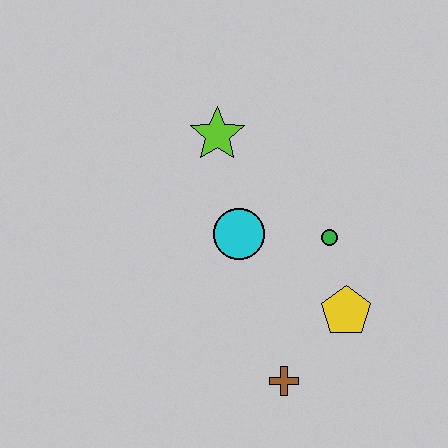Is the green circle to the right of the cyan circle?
Yes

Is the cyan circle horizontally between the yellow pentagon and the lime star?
Yes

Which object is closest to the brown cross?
The yellow pentagon is closest to the brown cross.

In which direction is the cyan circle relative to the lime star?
The cyan circle is below the lime star.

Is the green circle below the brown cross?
No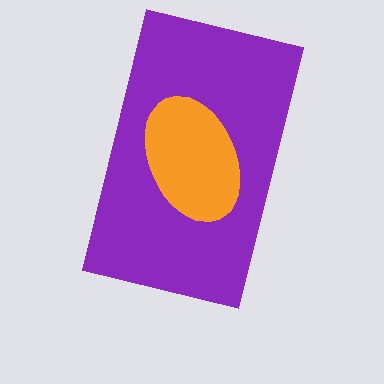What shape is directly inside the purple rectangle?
The orange ellipse.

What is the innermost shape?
The orange ellipse.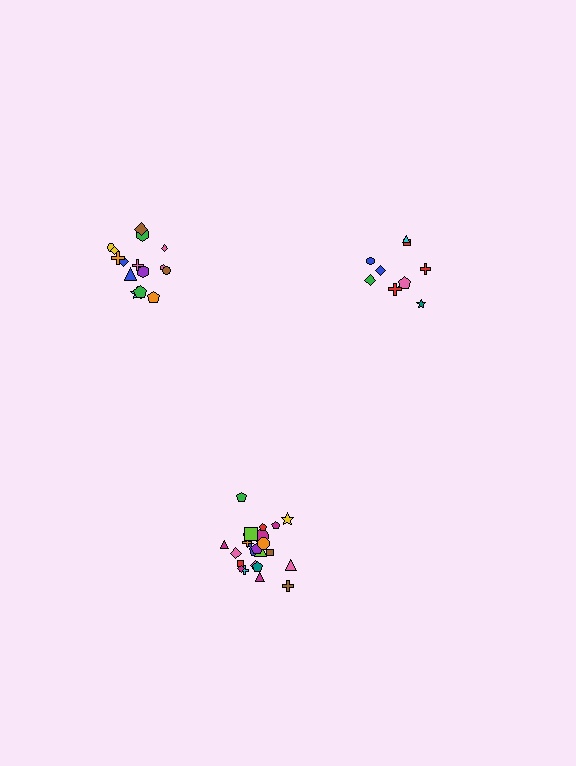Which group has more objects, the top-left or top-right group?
The top-left group.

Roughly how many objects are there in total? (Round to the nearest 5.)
Roughly 50 objects in total.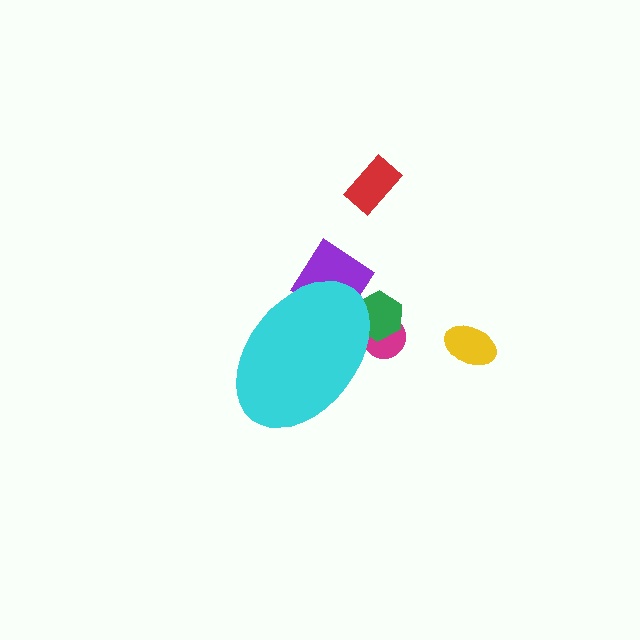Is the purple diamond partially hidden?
Yes, the purple diamond is partially hidden behind the cyan ellipse.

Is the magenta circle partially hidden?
Yes, the magenta circle is partially hidden behind the cyan ellipse.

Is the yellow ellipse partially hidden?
No, the yellow ellipse is fully visible.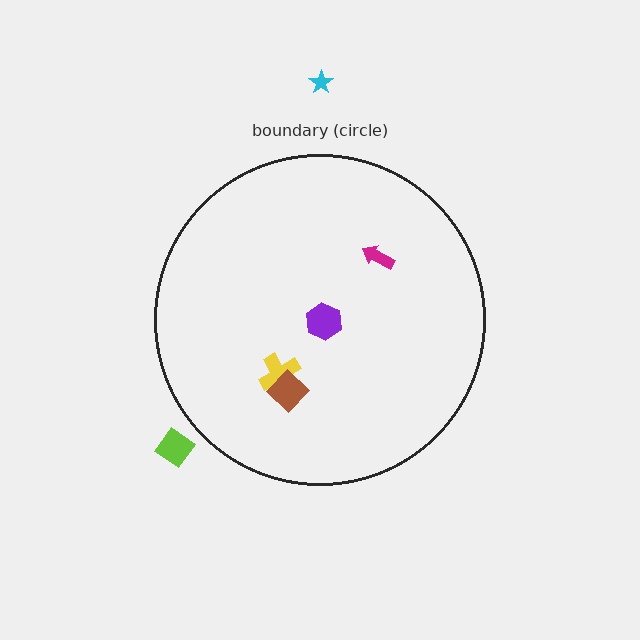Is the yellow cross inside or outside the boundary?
Inside.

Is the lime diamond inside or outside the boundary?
Outside.